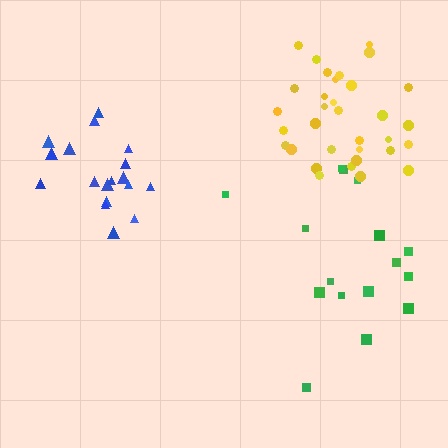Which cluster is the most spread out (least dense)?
Green.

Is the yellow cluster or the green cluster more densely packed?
Yellow.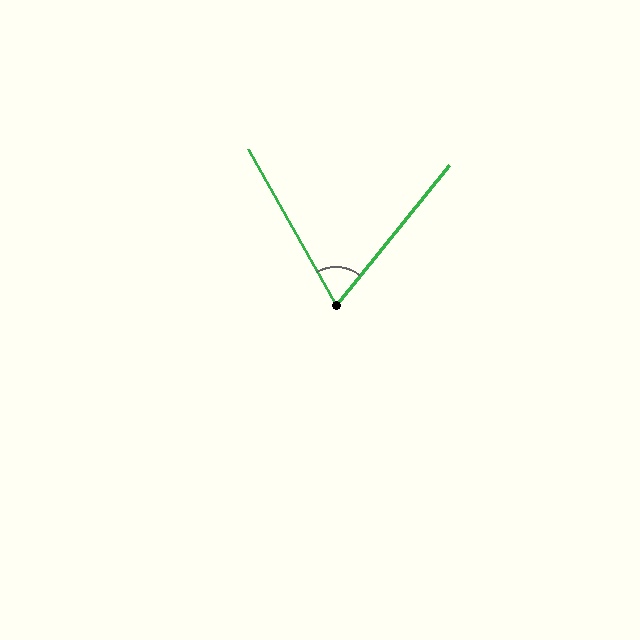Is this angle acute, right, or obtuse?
It is acute.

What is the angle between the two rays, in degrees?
Approximately 68 degrees.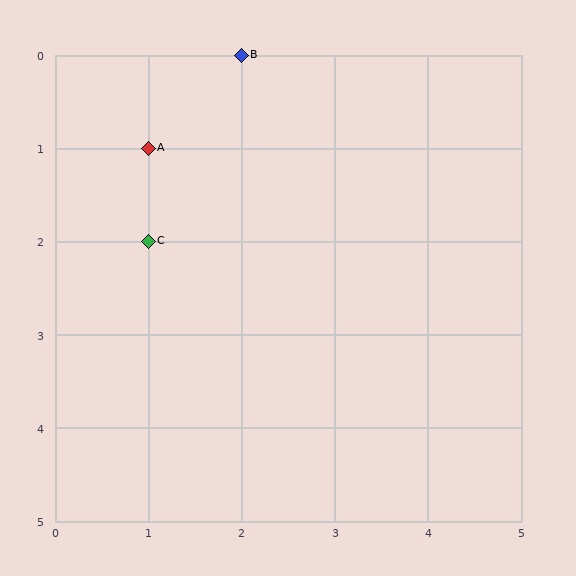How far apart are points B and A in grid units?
Points B and A are 1 column and 1 row apart (about 1.4 grid units diagonally).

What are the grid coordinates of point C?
Point C is at grid coordinates (1, 2).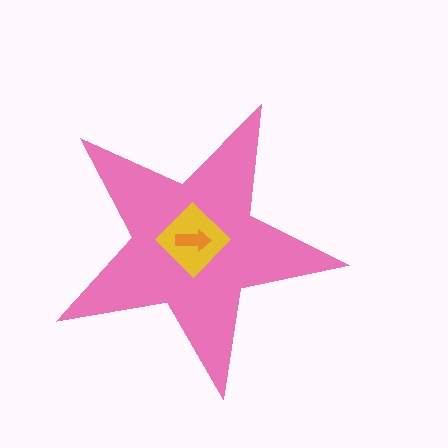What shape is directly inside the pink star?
The yellow diamond.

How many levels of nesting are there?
3.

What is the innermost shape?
The orange arrow.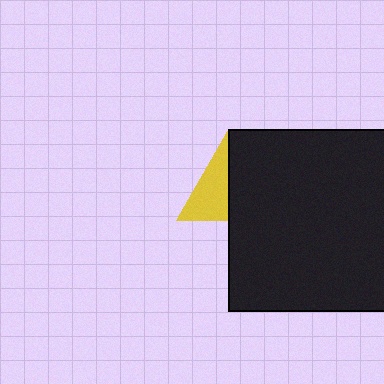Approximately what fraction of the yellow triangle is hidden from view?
Roughly 50% of the yellow triangle is hidden behind the black square.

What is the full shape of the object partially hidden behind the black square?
The partially hidden object is a yellow triangle.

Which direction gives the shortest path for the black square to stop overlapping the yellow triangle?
Moving right gives the shortest separation.